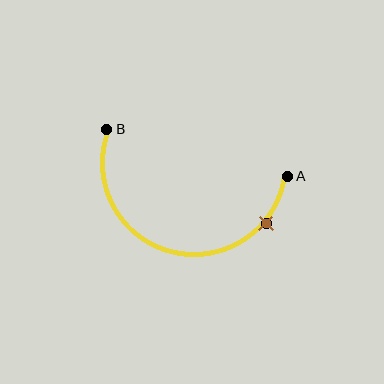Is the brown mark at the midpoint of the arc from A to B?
No. The brown mark lies on the arc but is closer to endpoint A. The arc midpoint would be at the point on the curve equidistant along the arc from both A and B.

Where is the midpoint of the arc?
The arc midpoint is the point on the curve farthest from the straight line joining A and B. It sits below that line.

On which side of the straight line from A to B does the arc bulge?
The arc bulges below the straight line connecting A and B.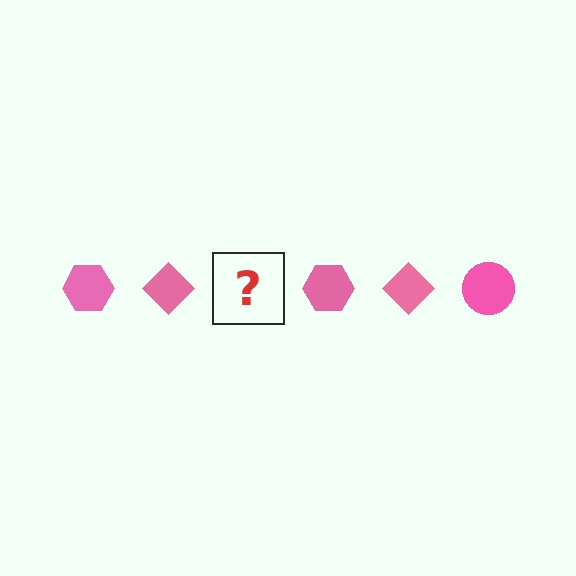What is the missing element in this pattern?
The missing element is a pink circle.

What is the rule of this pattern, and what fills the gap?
The rule is that the pattern cycles through hexagon, diamond, circle shapes in pink. The gap should be filled with a pink circle.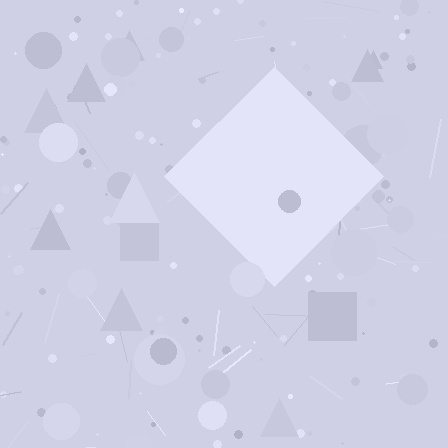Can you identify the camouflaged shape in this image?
The camouflaged shape is a diamond.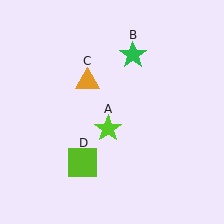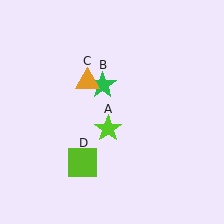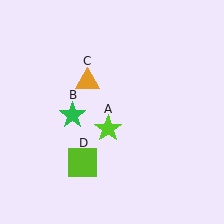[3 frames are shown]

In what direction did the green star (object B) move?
The green star (object B) moved down and to the left.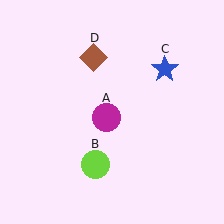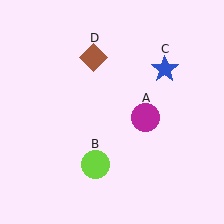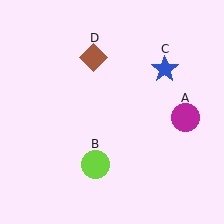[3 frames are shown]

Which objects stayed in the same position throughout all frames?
Lime circle (object B) and blue star (object C) and brown diamond (object D) remained stationary.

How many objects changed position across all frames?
1 object changed position: magenta circle (object A).